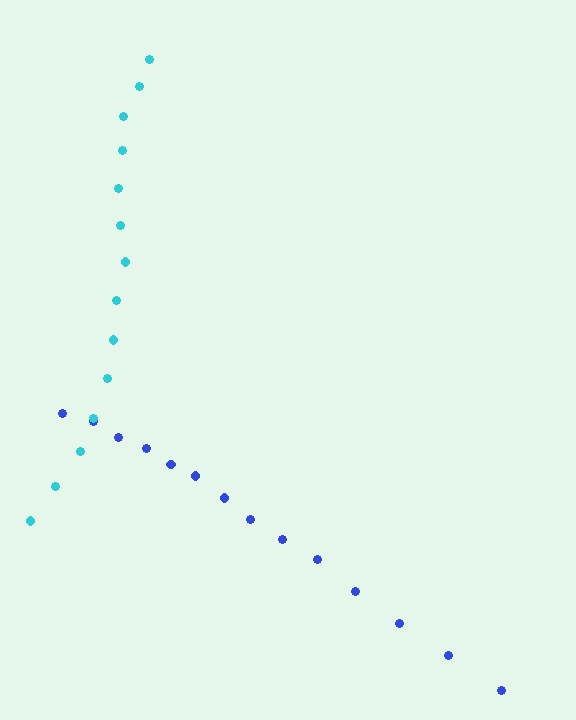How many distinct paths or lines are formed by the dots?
There are 2 distinct paths.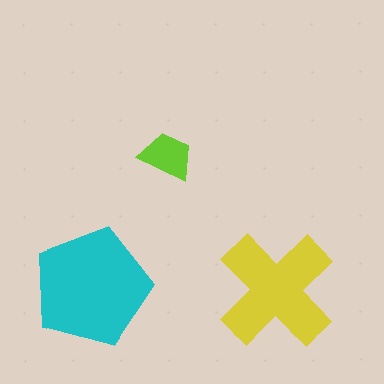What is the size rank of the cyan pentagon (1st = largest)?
1st.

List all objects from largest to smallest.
The cyan pentagon, the yellow cross, the lime trapezoid.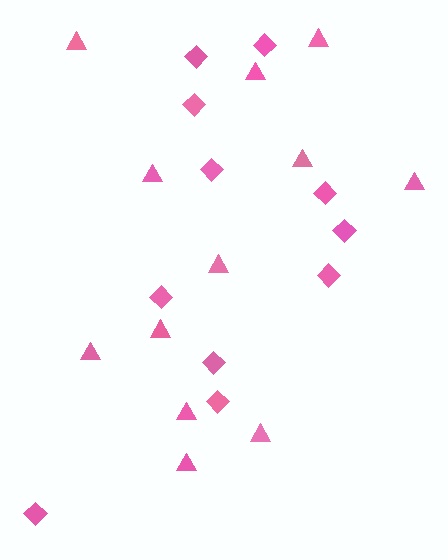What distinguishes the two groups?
There are 2 groups: one group of diamonds (11) and one group of triangles (12).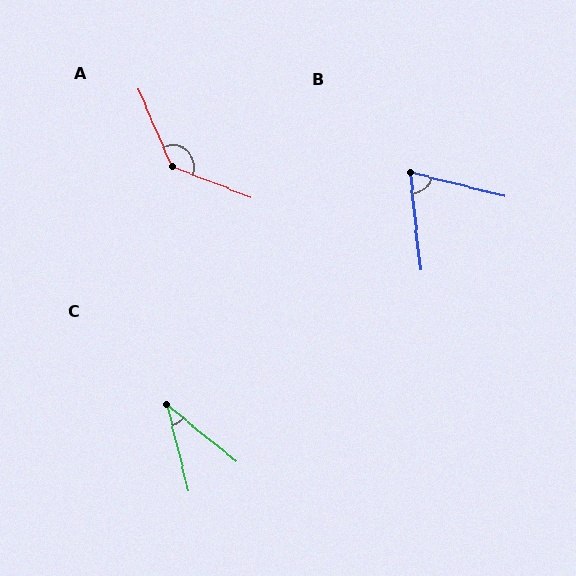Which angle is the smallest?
C, at approximately 37 degrees.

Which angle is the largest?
A, at approximately 135 degrees.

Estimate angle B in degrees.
Approximately 70 degrees.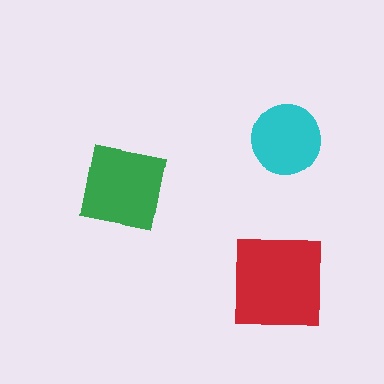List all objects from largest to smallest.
The red square, the green square, the cyan circle.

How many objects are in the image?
There are 3 objects in the image.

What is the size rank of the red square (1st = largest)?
1st.